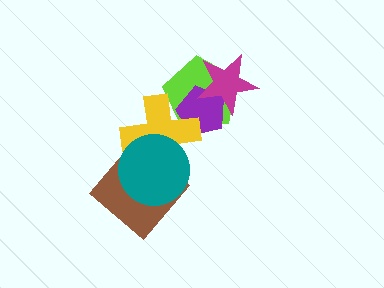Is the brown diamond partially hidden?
Yes, it is partially covered by another shape.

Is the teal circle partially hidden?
No, no other shape covers it.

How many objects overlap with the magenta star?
2 objects overlap with the magenta star.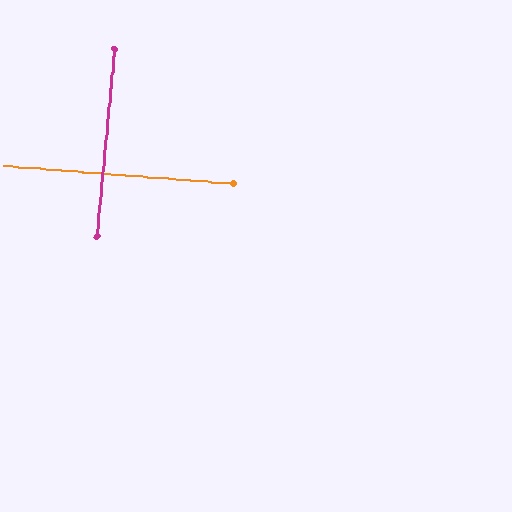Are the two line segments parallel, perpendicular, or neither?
Perpendicular — they meet at approximately 89°.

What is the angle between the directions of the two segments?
Approximately 89 degrees.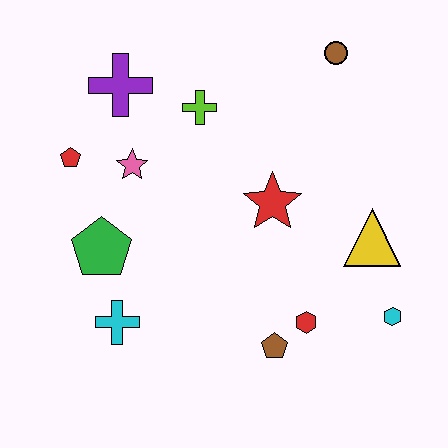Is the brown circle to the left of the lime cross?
No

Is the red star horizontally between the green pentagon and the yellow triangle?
Yes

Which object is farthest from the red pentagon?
The cyan hexagon is farthest from the red pentagon.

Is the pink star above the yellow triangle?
Yes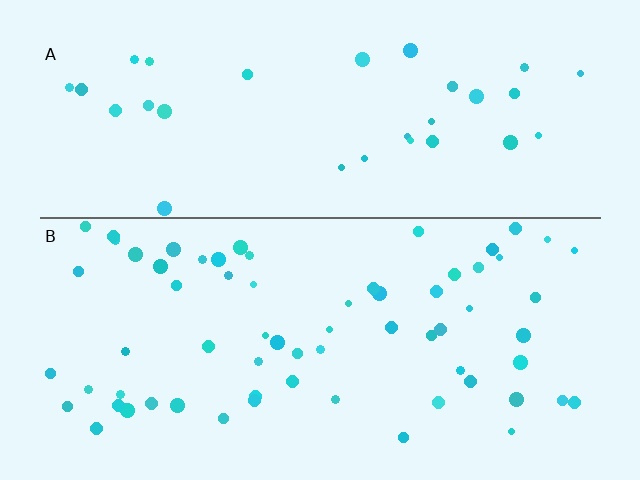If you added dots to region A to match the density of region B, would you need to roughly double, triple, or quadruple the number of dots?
Approximately double.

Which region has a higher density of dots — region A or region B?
B (the bottom).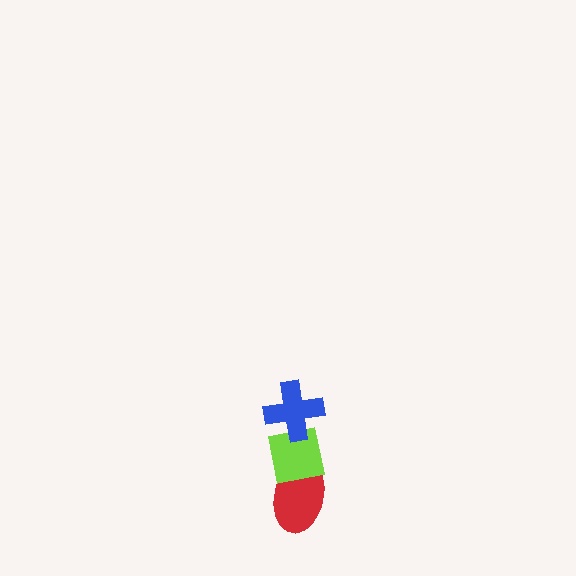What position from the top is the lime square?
The lime square is 2nd from the top.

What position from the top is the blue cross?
The blue cross is 1st from the top.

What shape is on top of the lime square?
The blue cross is on top of the lime square.